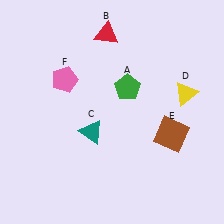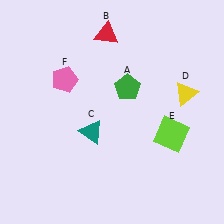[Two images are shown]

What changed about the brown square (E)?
In Image 1, E is brown. In Image 2, it changed to lime.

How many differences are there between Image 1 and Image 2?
There is 1 difference between the two images.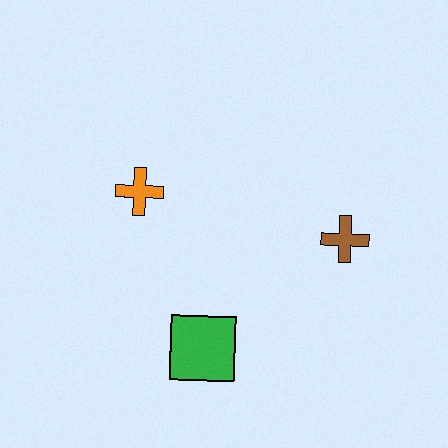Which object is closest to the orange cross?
The green square is closest to the orange cross.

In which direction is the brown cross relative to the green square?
The brown cross is to the right of the green square.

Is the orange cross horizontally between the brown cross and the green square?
No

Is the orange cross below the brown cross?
No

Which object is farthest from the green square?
The brown cross is farthest from the green square.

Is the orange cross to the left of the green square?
Yes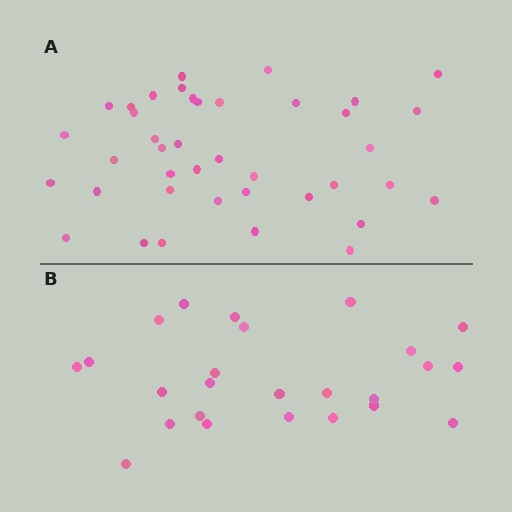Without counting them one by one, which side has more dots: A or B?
Region A (the top region) has more dots.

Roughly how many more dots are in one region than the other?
Region A has approximately 15 more dots than region B.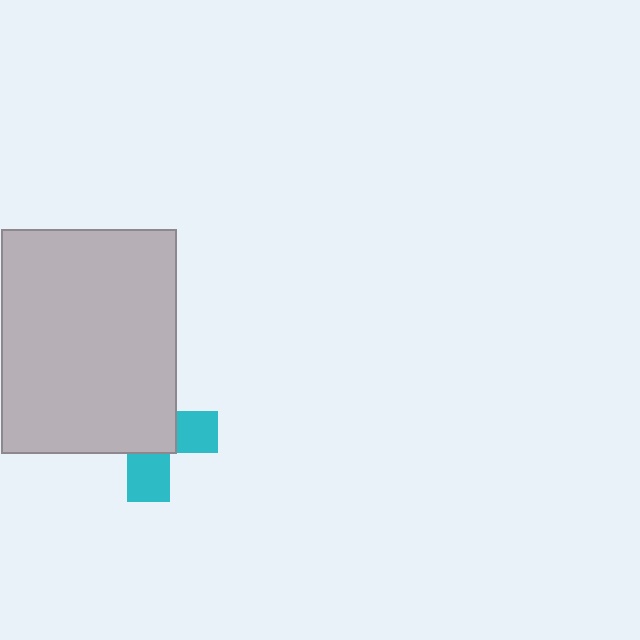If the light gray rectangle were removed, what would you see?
You would see the complete cyan cross.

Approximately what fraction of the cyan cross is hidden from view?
Roughly 62% of the cyan cross is hidden behind the light gray rectangle.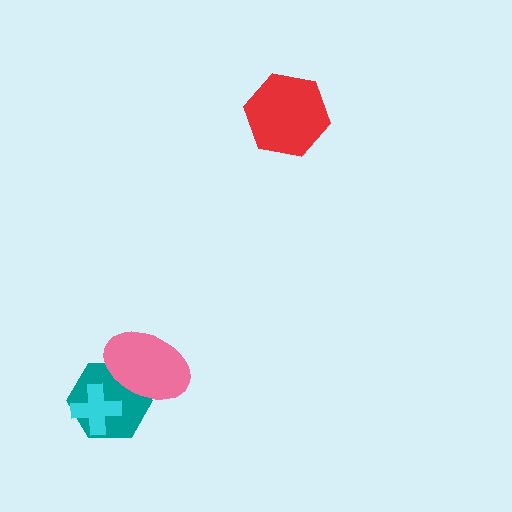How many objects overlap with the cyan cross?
1 object overlaps with the cyan cross.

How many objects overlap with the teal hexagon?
2 objects overlap with the teal hexagon.